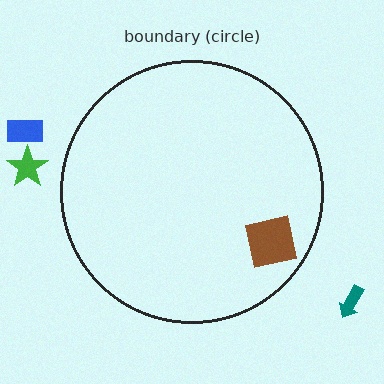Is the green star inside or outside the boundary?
Outside.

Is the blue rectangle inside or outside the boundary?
Outside.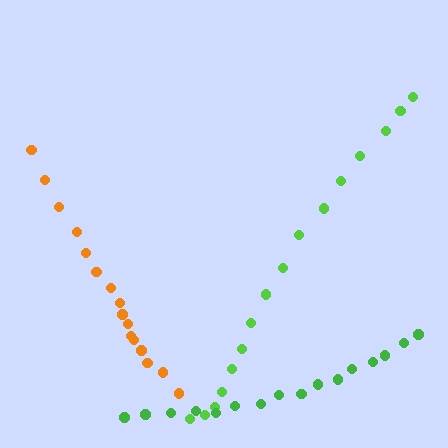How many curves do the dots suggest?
There are 3 distinct paths.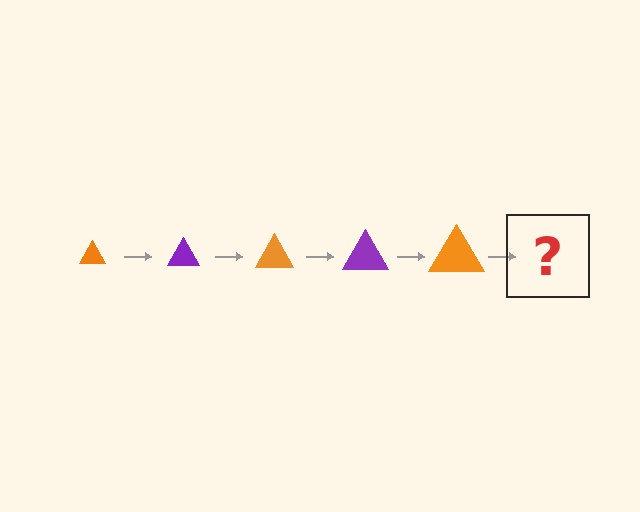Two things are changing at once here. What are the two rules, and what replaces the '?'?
The two rules are that the triangle grows larger each step and the color cycles through orange and purple. The '?' should be a purple triangle, larger than the previous one.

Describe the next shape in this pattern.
It should be a purple triangle, larger than the previous one.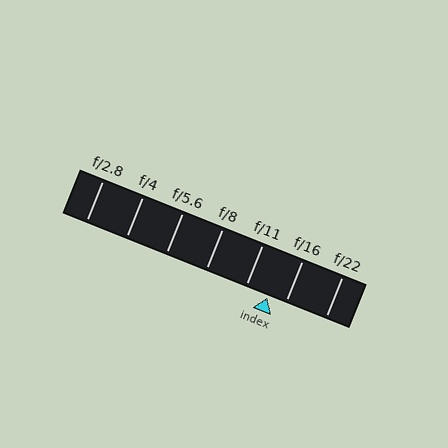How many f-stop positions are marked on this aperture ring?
There are 7 f-stop positions marked.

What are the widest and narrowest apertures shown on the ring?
The widest aperture shown is f/2.8 and the narrowest is f/22.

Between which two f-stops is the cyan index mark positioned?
The index mark is between f/11 and f/16.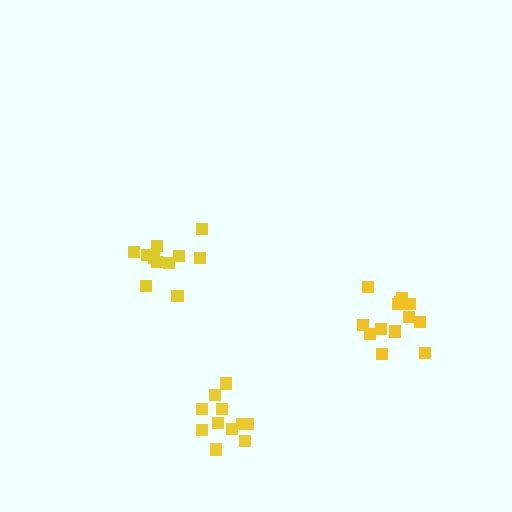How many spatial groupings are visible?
There are 3 spatial groupings.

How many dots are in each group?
Group 1: 11 dots, Group 2: 13 dots, Group 3: 11 dots (35 total).